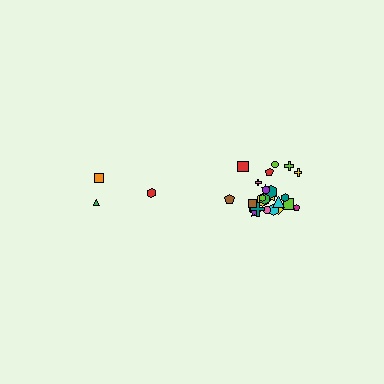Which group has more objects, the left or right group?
The right group.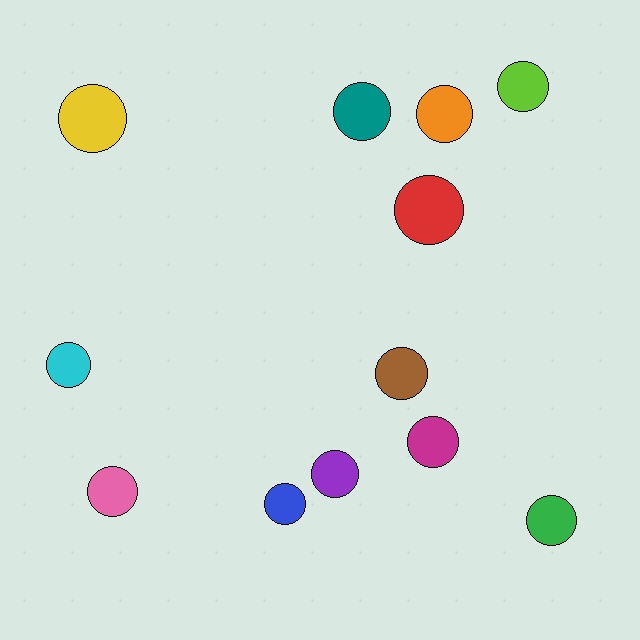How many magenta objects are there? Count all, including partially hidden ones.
There is 1 magenta object.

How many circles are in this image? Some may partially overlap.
There are 12 circles.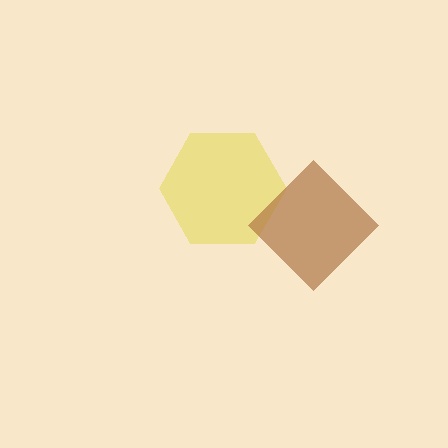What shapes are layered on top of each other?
The layered shapes are: a yellow hexagon, a brown diamond.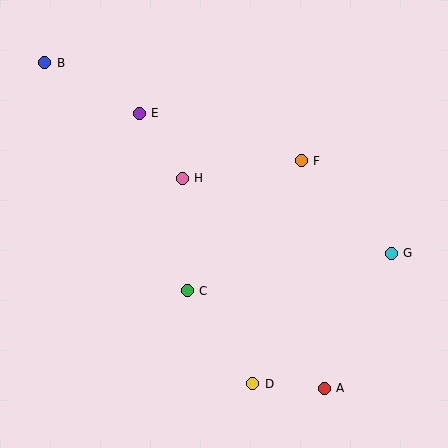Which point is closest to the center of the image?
Point H at (182, 178) is closest to the center.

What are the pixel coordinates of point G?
Point G is at (391, 253).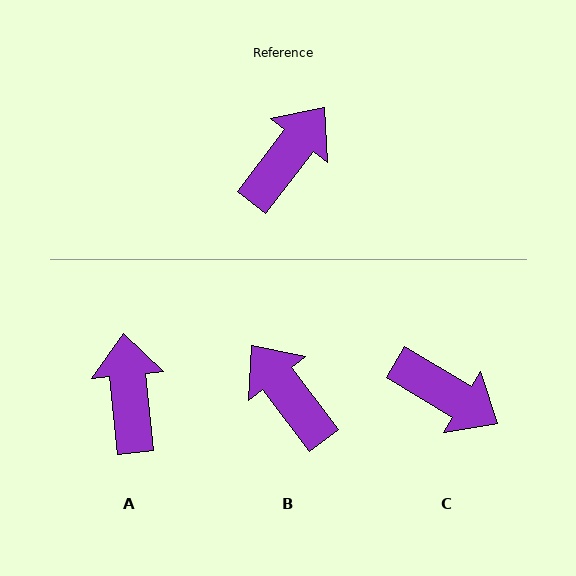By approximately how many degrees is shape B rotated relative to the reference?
Approximately 75 degrees counter-clockwise.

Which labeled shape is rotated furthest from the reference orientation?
C, about 84 degrees away.